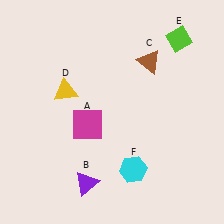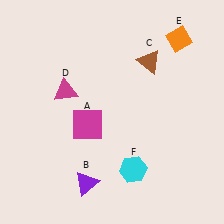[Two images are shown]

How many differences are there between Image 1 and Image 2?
There are 2 differences between the two images.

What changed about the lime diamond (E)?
In Image 1, E is lime. In Image 2, it changed to orange.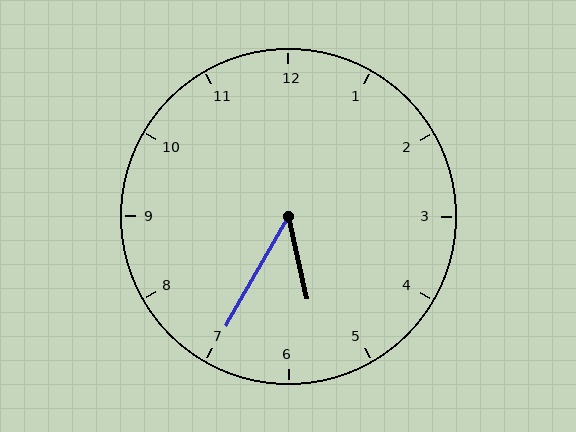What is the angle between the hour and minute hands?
Approximately 42 degrees.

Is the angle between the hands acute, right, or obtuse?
It is acute.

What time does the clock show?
5:35.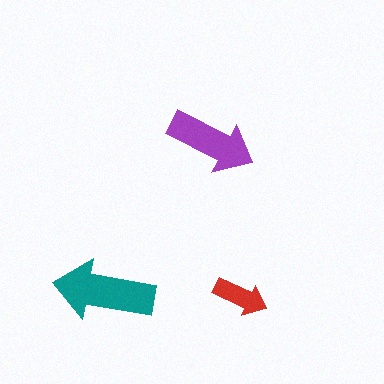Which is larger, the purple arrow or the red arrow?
The purple one.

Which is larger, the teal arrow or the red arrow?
The teal one.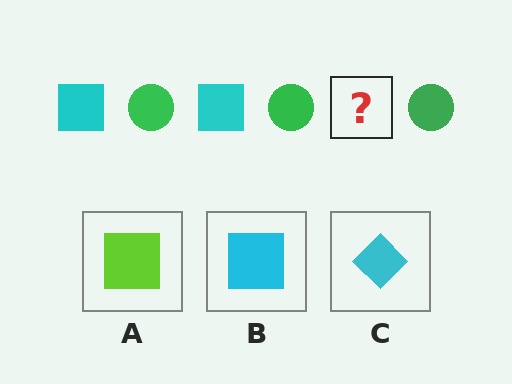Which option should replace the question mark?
Option B.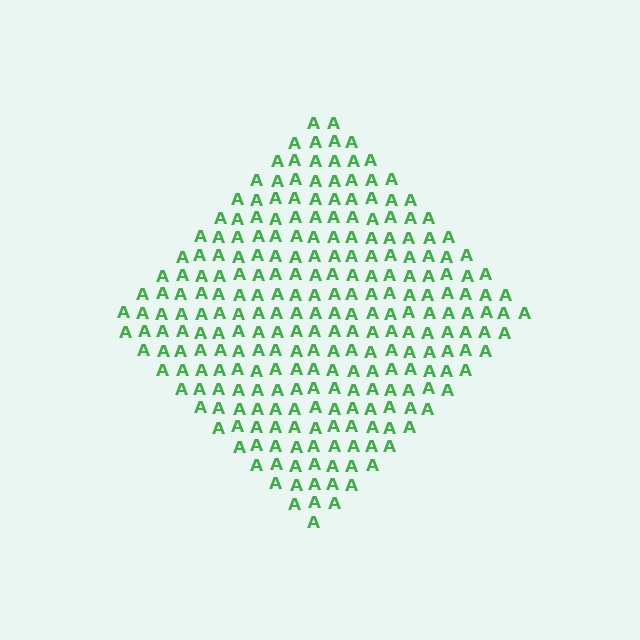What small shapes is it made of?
It is made of small letter A's.